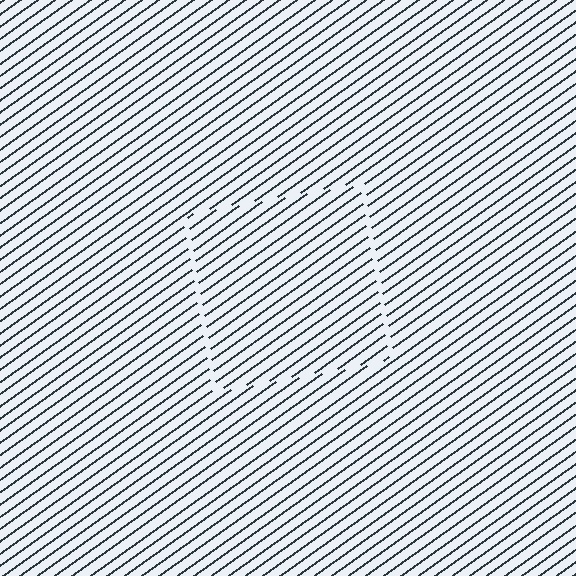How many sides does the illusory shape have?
4 sides — the line-ends trace a square.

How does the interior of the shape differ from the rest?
The interior of the shape contains the same grating, shifted by half a period — the contour is defined by the phase discontinuity where line-ends from the inner and outer gratings abut.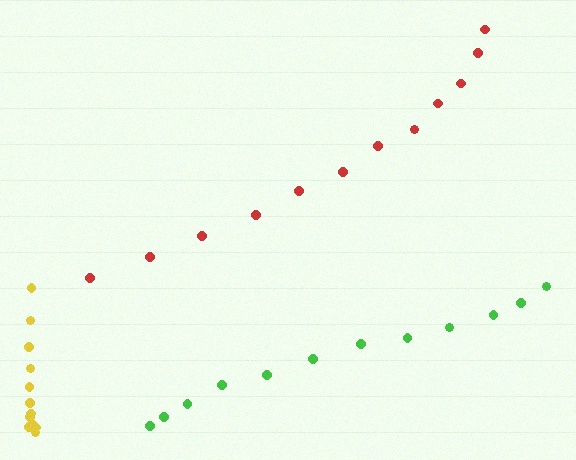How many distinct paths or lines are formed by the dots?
There are 3 distinct paths.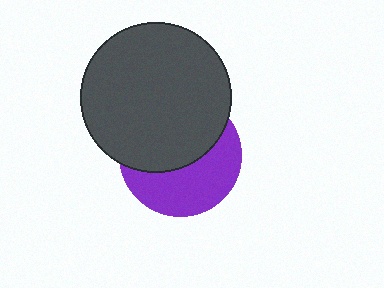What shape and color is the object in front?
The object in front is a dark gray circle.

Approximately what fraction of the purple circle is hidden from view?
Roughly 54% of the purple circle is hidden behind the dark gray circle.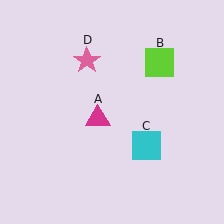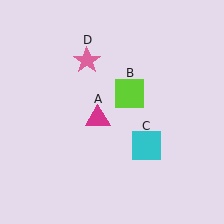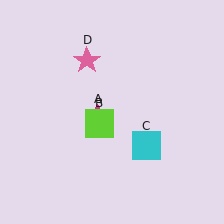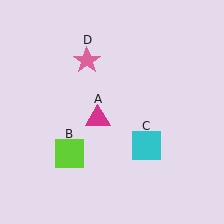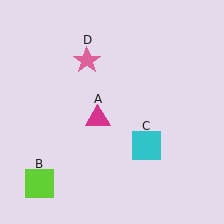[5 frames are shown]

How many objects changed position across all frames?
1 object changed position: lime square (object B).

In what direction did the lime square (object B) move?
The lime square (object B) moved down and to the left.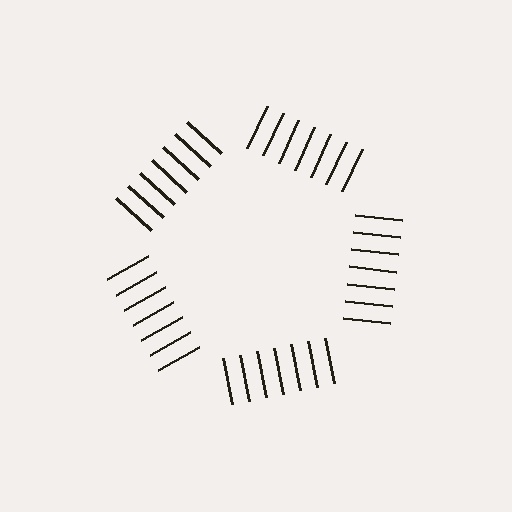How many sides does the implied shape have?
5 sides — the line-ends trace a pentagon.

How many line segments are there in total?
35 — 7 along each of the 5 edges.